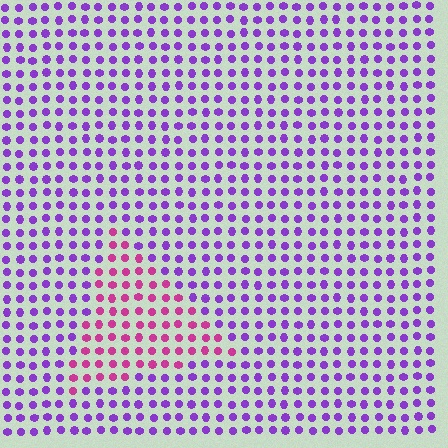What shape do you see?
I see a triangle.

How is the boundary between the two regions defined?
The boundary is defined purely by a slight shift in hue (about 48 degrees). Spacing, size, and orientation are identical on both sides.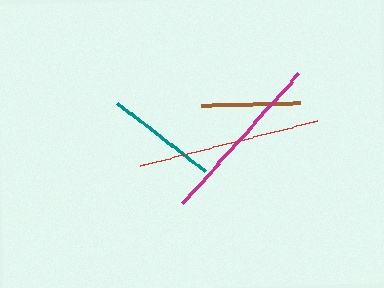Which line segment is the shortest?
The brown line is the shortest at approximately 99 pixels.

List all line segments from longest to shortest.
From longest to shortest: red, magenta, teal, brown.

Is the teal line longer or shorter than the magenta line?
The magenta line is longer than the teal line.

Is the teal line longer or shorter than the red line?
The red line is longer than the teal line.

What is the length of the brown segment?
The brown segment is approximately 99 pixels long.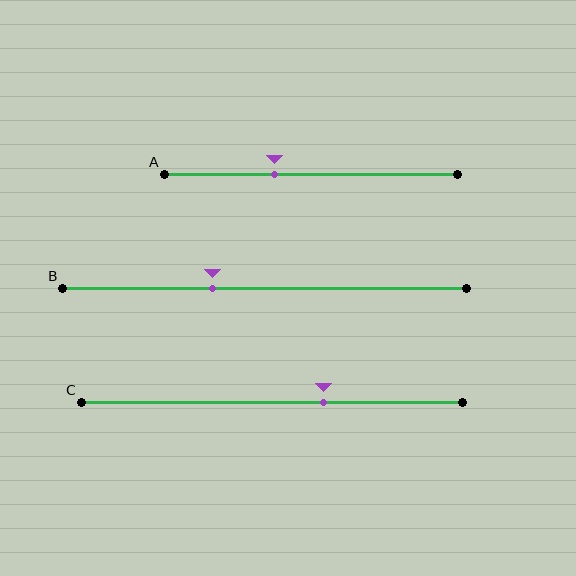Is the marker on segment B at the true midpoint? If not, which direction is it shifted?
No, the marker on segment B is shifted to the left by about 13% of the segment length.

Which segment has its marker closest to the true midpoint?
Segment A has its marker closest to the true midpoint.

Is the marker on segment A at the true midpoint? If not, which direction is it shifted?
No, the marker on segment A is shifted to the left by about 13% of the segment length.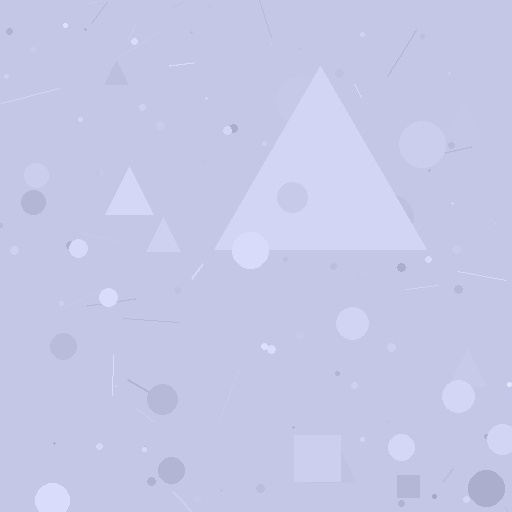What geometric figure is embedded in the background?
A triangle is embedded in the background.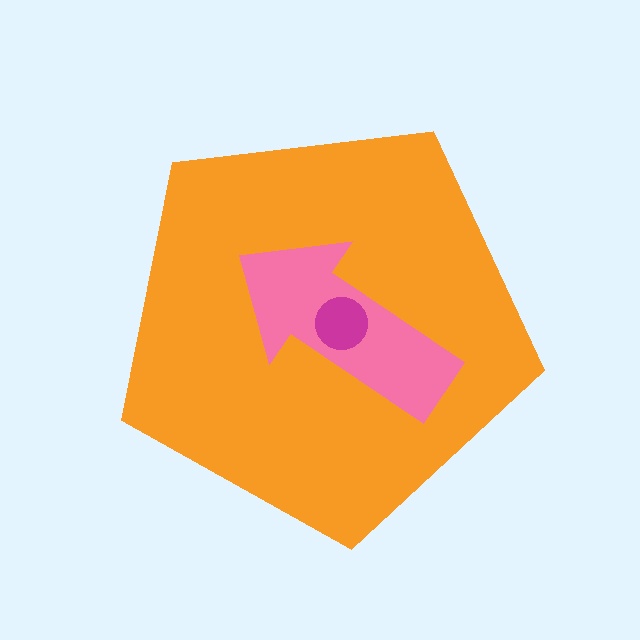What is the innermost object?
The magenta circle.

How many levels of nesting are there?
3.